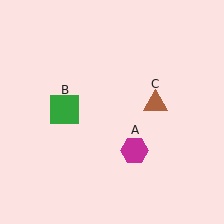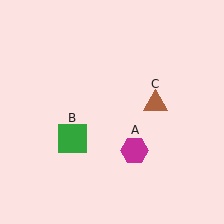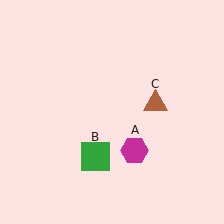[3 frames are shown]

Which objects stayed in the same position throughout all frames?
Magenta hexagon (object A) and brown triangle (object C) remained stationary.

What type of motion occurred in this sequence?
The green square (object B) rotated counterclockwise around the center of the scene.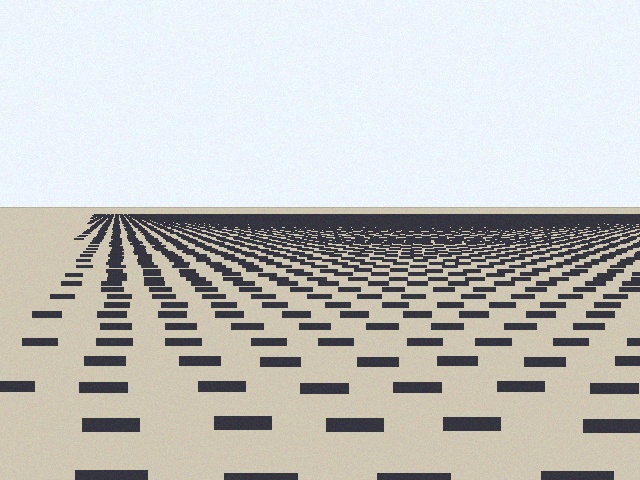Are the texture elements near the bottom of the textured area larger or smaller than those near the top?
Larger. Near the bottom, elements are closer to the viewer and appear at a bigger on-screen size.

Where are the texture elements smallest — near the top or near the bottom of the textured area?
Near the top.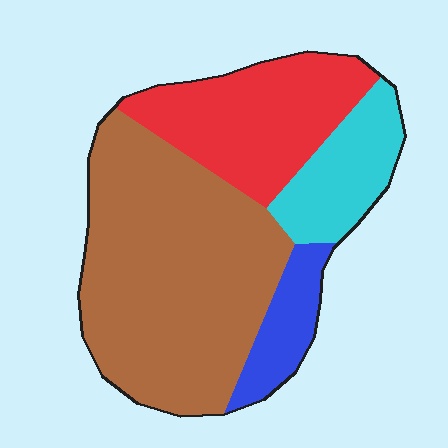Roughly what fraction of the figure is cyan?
Cyan takes up less than a sixth of the figure.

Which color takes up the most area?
Brown, at roughly 50%.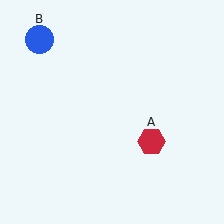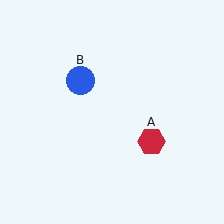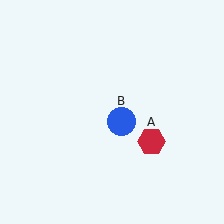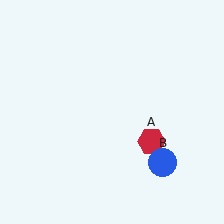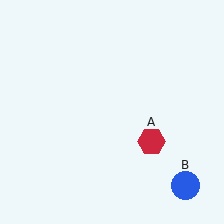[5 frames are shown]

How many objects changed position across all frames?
1 object changed position: blue circle (object B).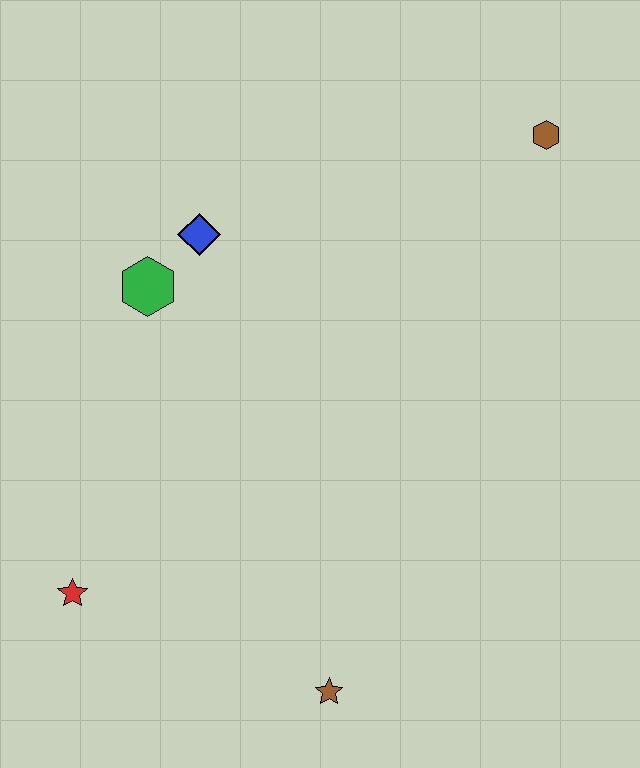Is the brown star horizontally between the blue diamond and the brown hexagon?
Yes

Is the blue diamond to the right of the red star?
Yes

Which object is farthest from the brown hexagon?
The red star is farthest from the brown hexagon.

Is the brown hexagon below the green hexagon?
No